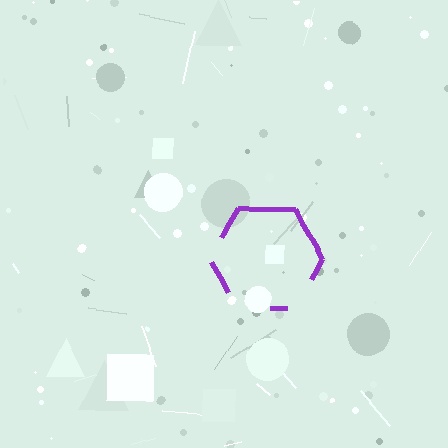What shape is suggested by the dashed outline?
The dashed outline suggests a hexagon.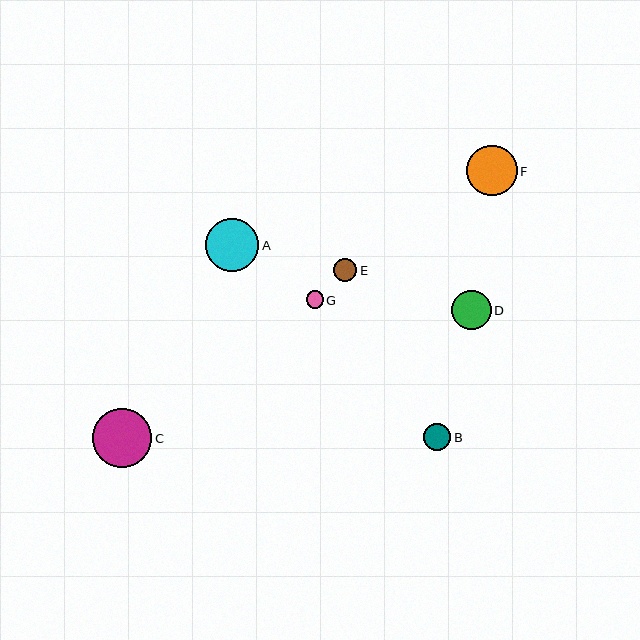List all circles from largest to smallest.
From largest to smallest: C, A, F, D, B, E, G.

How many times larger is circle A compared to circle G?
Circle A is approximately 3.1 times the size of circle G.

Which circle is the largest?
Circle C is the largest with a size of approximately 60 pixels.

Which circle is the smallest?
Circle G is the smallest with a size of approximately 17 pixels.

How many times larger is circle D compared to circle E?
Circle D is approximately 1.7 times the size of circle E.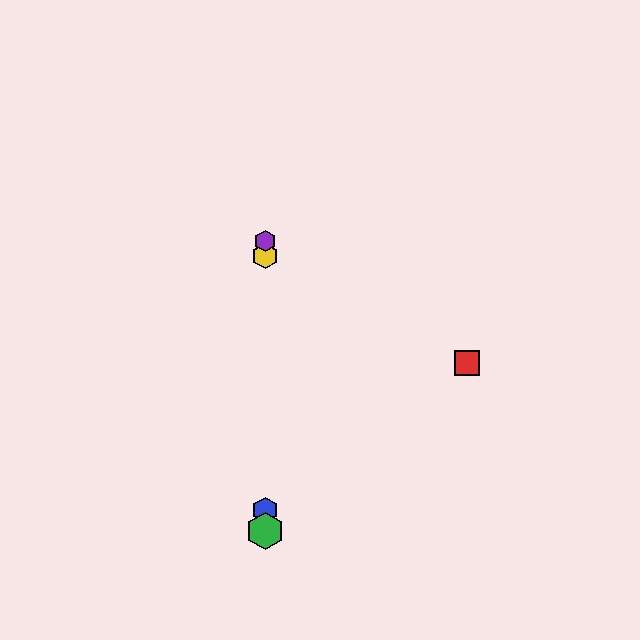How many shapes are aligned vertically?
4 shapes (the blue hexagon, the green hexagon, the yellow hexagon, the purple hexagon) are aligned vertically.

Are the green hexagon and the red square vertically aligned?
No, the green hexagon is at x≈265 and the red square is at x≈467.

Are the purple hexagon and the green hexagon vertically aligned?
Yes, both are at x≈265.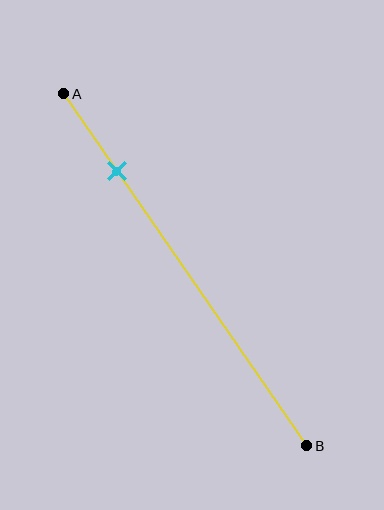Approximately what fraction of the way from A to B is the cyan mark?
The cyan mark is approximately 20% of the way from A to B.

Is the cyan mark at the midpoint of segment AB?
No, the mark is at about 20% from A, not at the 50% midpoint.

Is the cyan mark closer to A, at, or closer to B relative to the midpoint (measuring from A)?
The cyan mark is closer to point A than the midpoint of segment AB.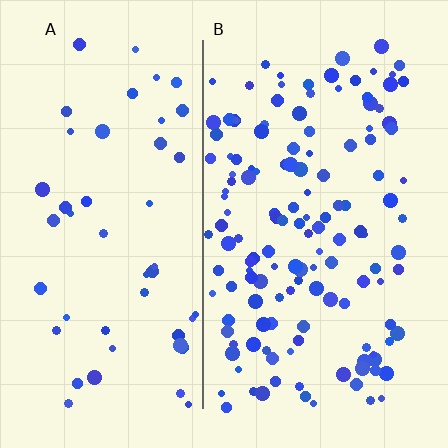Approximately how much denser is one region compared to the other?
Approximately 2.9× — region B over region A.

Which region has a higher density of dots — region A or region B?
B (the right).